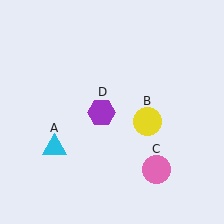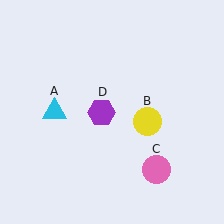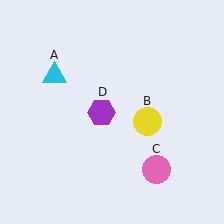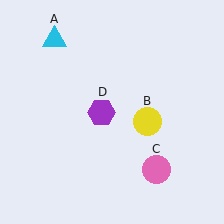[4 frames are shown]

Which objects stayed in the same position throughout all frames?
Yellow circle (object B) and pink circle (object C) and purple hexagon (object D) remained stationary.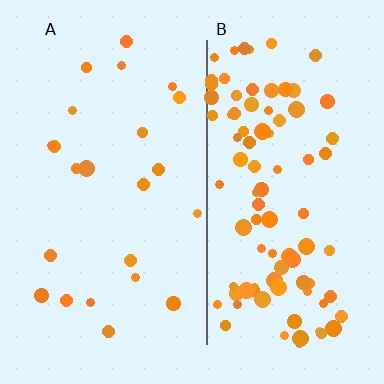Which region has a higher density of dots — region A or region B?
B (the right).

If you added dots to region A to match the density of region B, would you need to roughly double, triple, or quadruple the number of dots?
Approximately quadruple.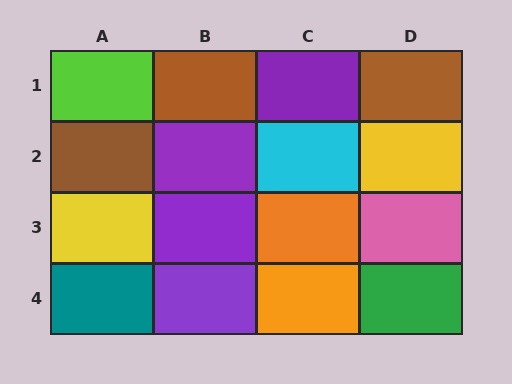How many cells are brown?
3 cells are brown.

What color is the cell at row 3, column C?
Orange.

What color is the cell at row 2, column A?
Brown.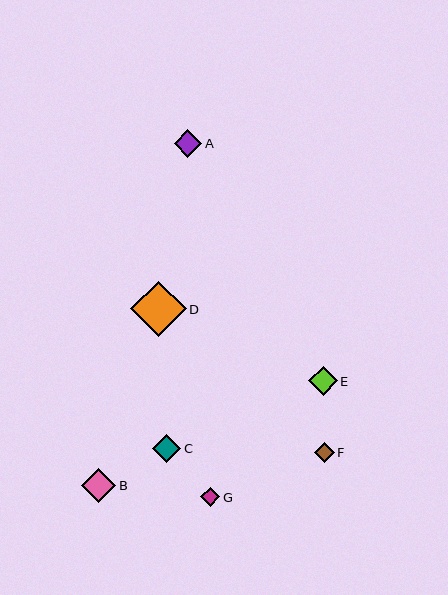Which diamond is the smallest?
Diamond G is the smallest with a size of approximately 19 pixels.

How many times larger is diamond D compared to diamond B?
Diamond D is approximately 1.6 times the size of diamond B.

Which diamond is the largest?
Diamond D is the largest with a size of approximately 55 pixels.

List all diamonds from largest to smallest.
From largest to smallest: D, B, E, C, A, F, G.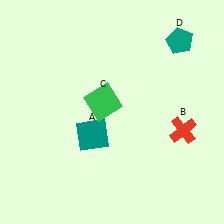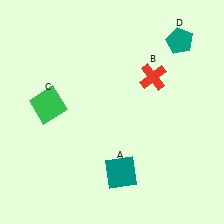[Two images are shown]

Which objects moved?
The objects that moved are: the teal square (A), the red cross (B), the green square (C).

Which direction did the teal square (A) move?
The teal square (A) moved down.